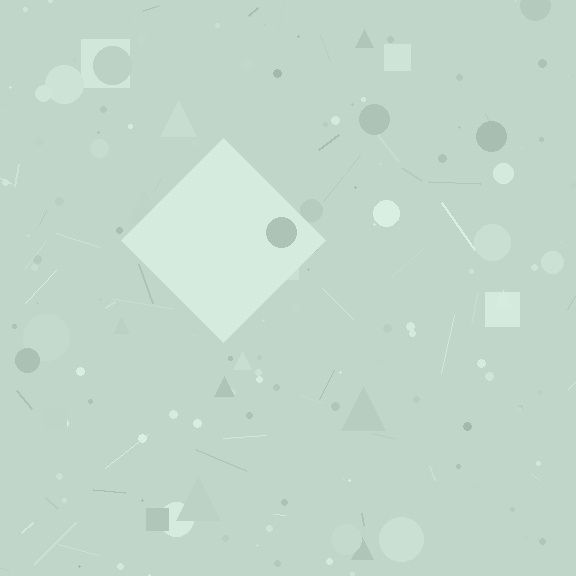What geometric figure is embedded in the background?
A diamond is embedded in the background.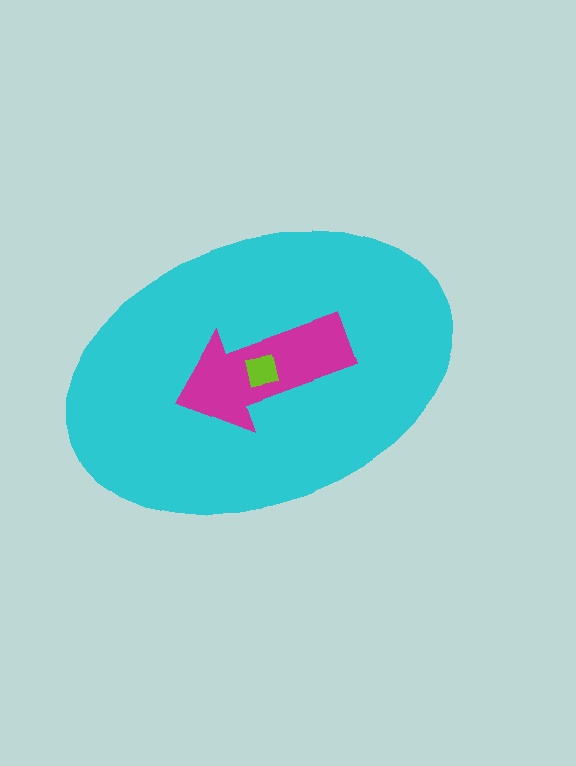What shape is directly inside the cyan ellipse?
The magenta arrow.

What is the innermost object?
The lime square.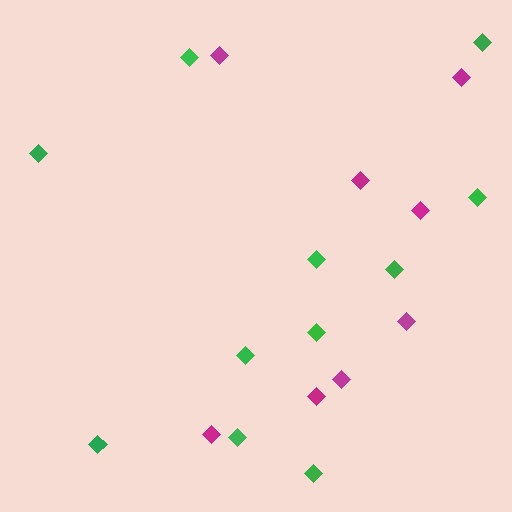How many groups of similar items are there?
There are 2 groups: one group of magenta diamonds (8) and one group of green diamonds (11).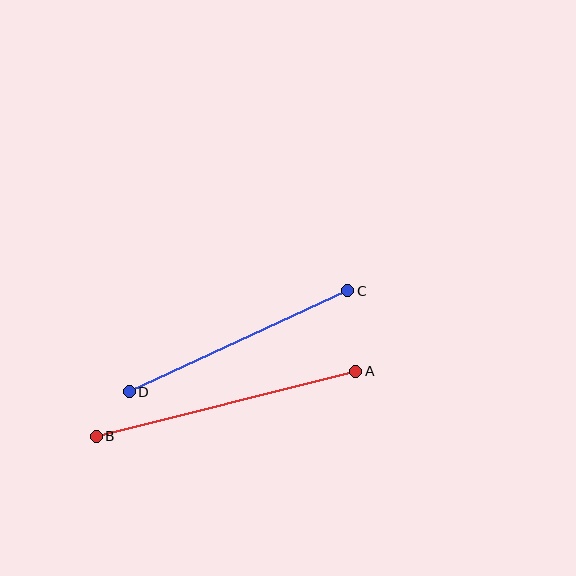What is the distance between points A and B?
The distance is approximately 267 pixels.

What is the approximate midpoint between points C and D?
The midpoint is at approximately (239, 341) pixels.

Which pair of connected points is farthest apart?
Points A and B are farthest apart.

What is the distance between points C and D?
The distance is approximately 240 pixels.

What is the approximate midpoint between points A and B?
The midpoint is at approximately (226, 404) pixels.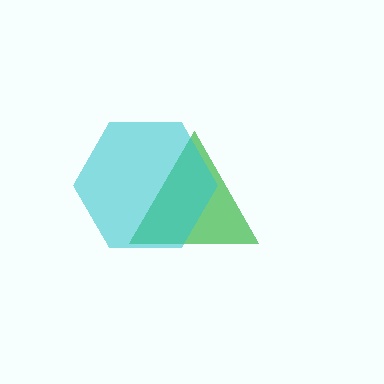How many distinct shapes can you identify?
There are 2 distinct shapes: a green triangle, a cyan hexagon.